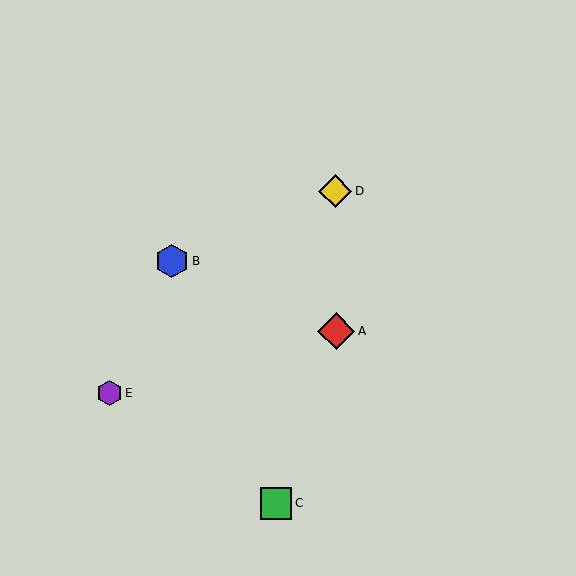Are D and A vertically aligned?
Yes, both are at x≈336.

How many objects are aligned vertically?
2 objects (A, D) are aligned vertically.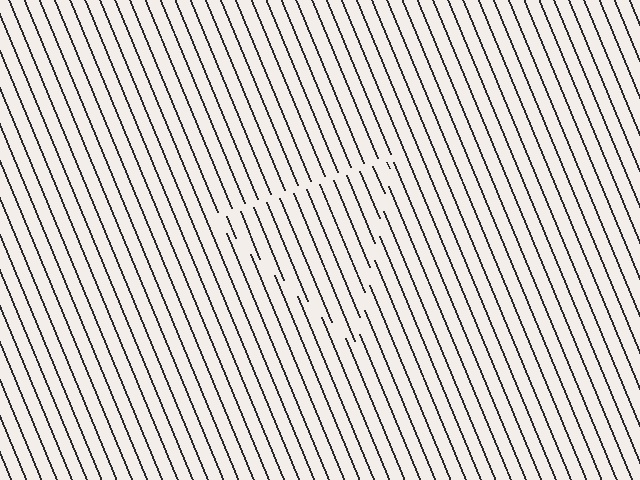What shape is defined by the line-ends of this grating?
An illusory triangle. The interior of the shape contains the same grating, shifted by half a period — the contour is defined by the phase discontinuity where line-ends from the inner and outer gratings abut.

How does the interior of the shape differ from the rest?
The interior of the shape contains the same grating, shifted by half a period — the contour is defined by the phase discontinuity where line-ends from the inner and outer gratings abut.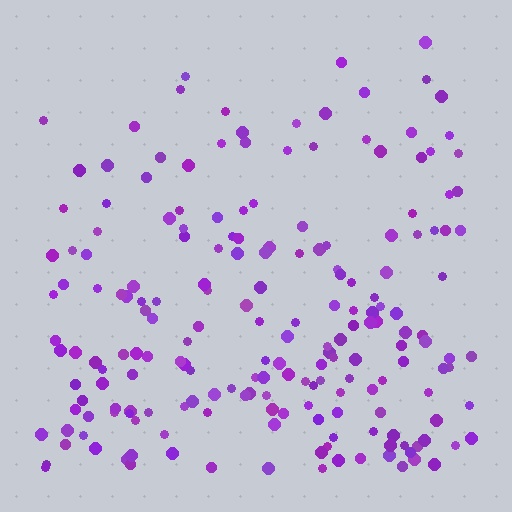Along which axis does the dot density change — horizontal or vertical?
Vertical.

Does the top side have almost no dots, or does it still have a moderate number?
Still a moderate number, just noticeably fewer than the bottom.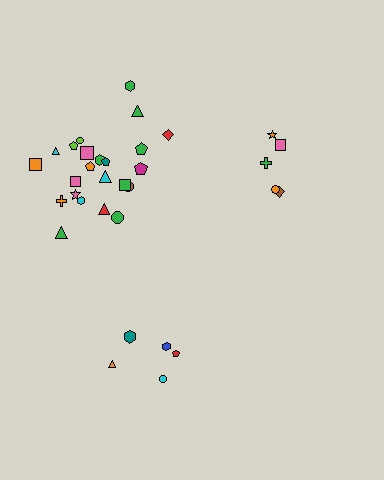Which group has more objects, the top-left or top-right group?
The top-left group.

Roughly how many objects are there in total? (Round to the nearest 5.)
Roughly 35 objects in total.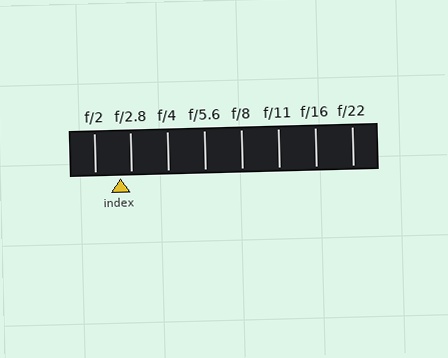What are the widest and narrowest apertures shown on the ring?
The widest aperture shown is f/2 and the narrowest is f/22.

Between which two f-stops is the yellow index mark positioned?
The index mark is between f/2 and f/2.8.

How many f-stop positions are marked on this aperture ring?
There are 8 f-stop positions marked.